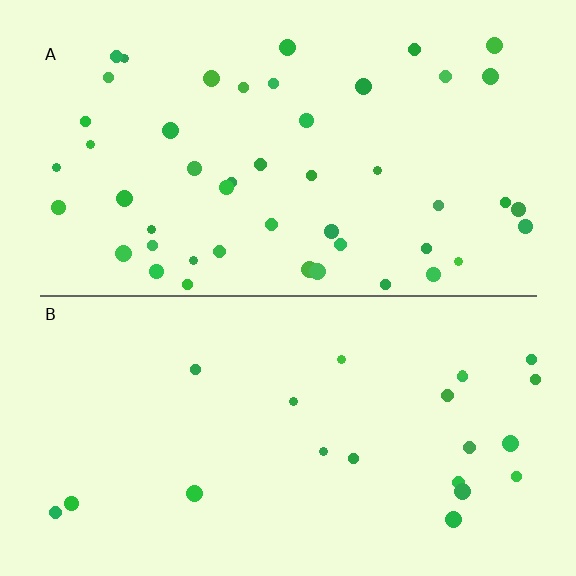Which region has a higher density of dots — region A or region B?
A (the top).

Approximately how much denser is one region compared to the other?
Approximately 2.2× — region A over region B.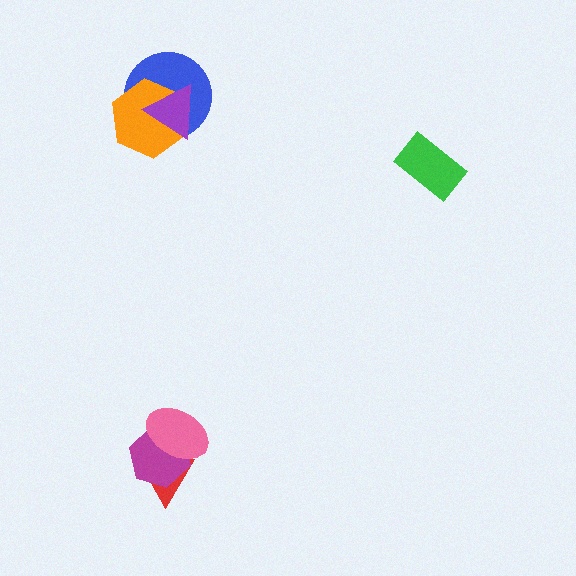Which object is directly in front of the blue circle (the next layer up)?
The orange hexagon is directly in front of the blue circle.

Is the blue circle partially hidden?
Yes, it is partially covered by another shape.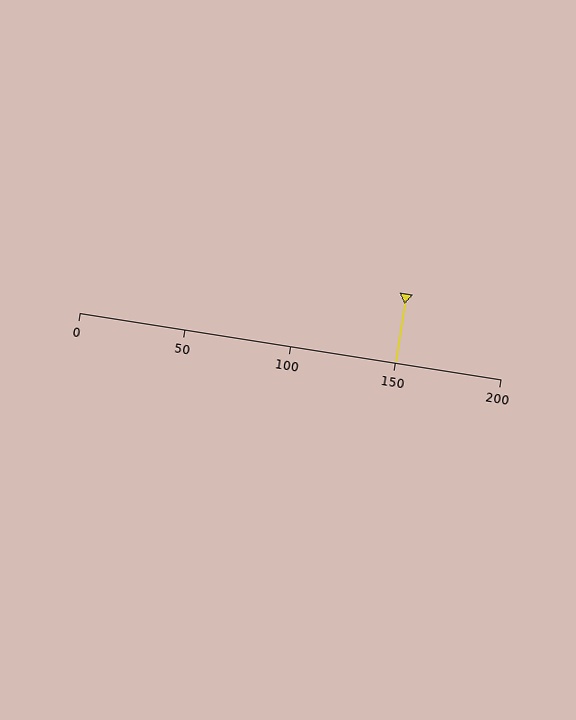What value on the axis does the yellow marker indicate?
The marker indicates approximately 150.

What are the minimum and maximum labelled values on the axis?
The axis runs from 0 to 200.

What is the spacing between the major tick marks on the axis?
The major ticks are spaced 50 apart.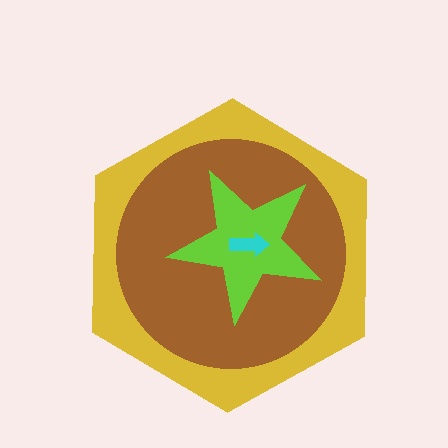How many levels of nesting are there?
4.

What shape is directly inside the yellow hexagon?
The brown circle.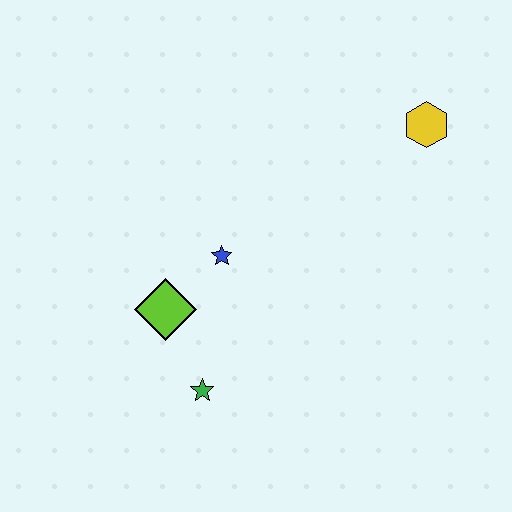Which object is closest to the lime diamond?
The blue star is closest to the lime diamond.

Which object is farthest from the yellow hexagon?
The green star is farthest from the yellow hexagon.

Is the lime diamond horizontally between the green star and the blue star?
No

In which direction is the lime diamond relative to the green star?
The lime diamond is above the green star.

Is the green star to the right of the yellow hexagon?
No